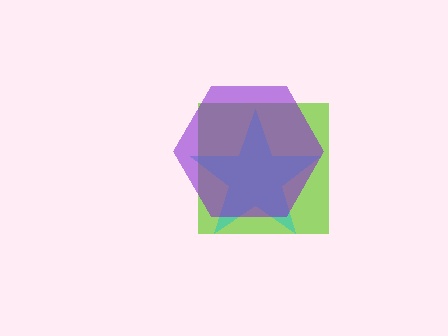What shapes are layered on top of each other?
The layered shapes are: a lime square, a cyan star, a purple hexagon.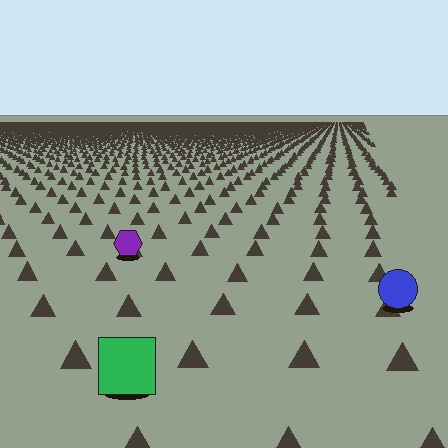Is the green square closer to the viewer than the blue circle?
Yes. The green square is closer — you can tell from the texture gradient: the ground texture is coarser near it.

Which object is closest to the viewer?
The green square is closest. The texture marks near it are larger and more spread out.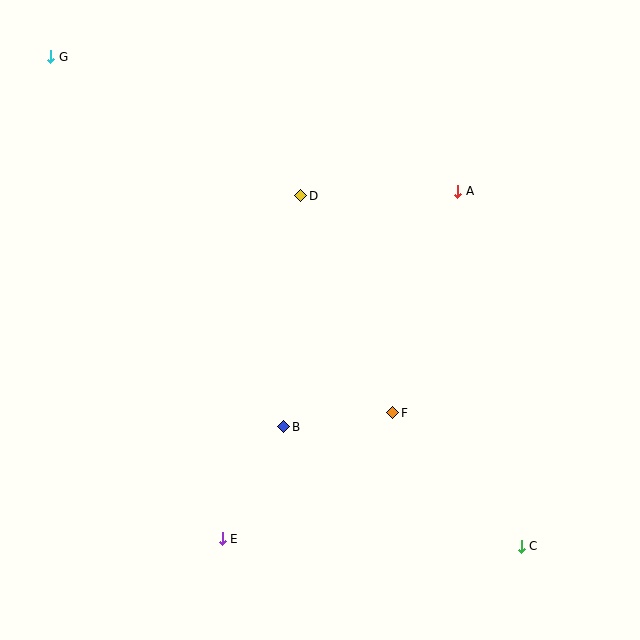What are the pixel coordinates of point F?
Point F is at (393, 413).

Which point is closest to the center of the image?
Point B at (284, 427) is closest to the center.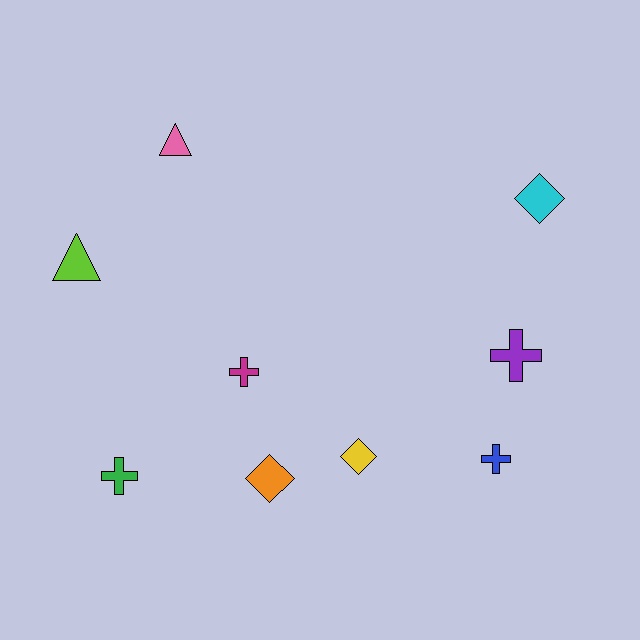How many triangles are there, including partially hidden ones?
There are 2 triangles.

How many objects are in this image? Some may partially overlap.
There are 9 objects.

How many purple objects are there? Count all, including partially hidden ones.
There is 1 purple object.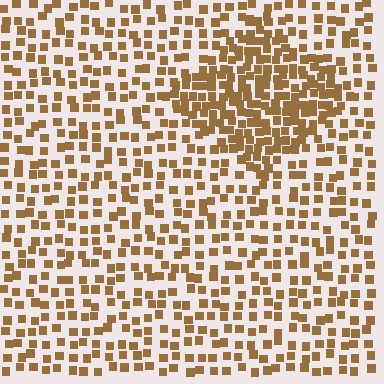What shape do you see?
I see a diamond.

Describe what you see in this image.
The image contains small brown elements arranged at two different densities. A diamond-shaped region is visible where the elements are more densely packed than the surrounding area.